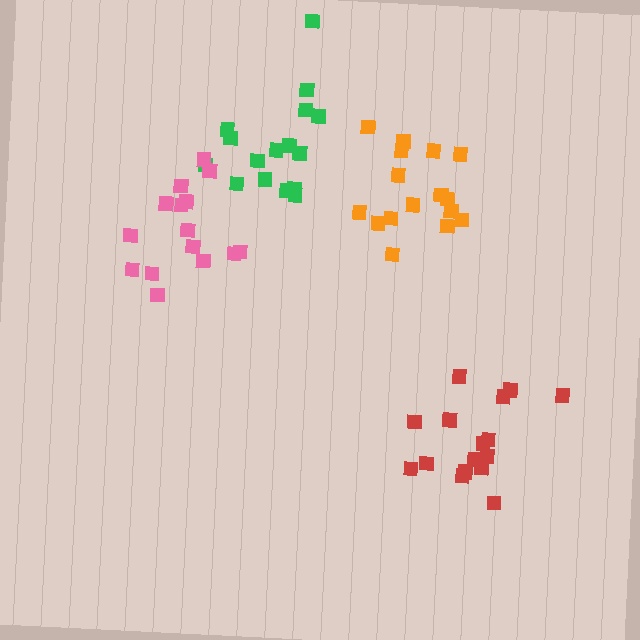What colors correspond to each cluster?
The clusters are colored: orange, green, red, pink.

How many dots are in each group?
Group 1: 16 dots, Group 2: 16 dots, Group 3: 16 dots, Group 4: 15 dots (63 total).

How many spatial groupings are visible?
There are 4 spatial groupings.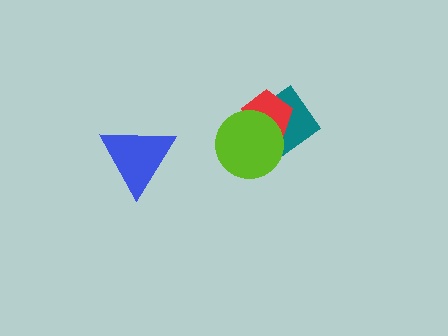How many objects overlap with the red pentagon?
2 objects overlap with the red pentagon.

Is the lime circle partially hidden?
No, no other shape covers it.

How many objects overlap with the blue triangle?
0 objects overlap with the blue triangle.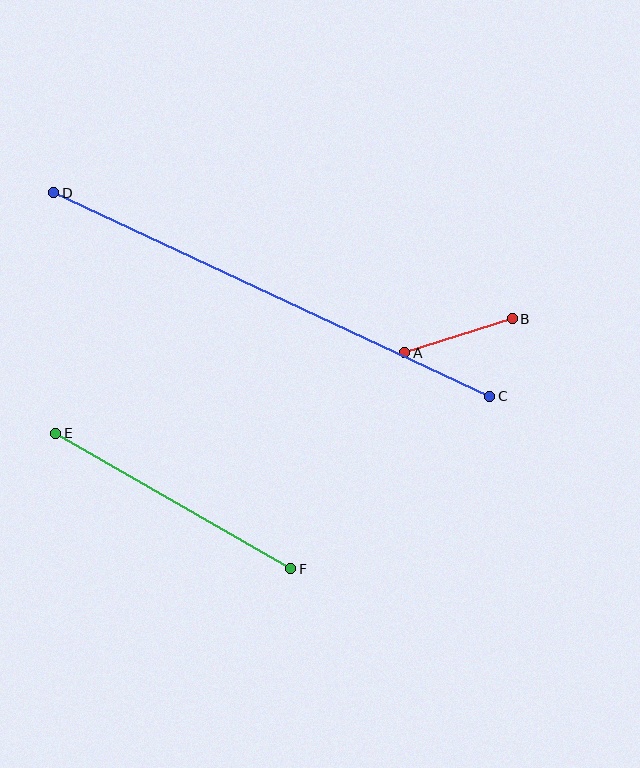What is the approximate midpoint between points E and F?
The midpoint is at approximately (173, 501) pixels.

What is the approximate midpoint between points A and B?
The midpoint is at approximately (458, 336) pixels.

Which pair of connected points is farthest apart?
Points C and D are farthest apart.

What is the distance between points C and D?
The distance is approximately 481 pixels.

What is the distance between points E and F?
The distance is approximately 271 pixels.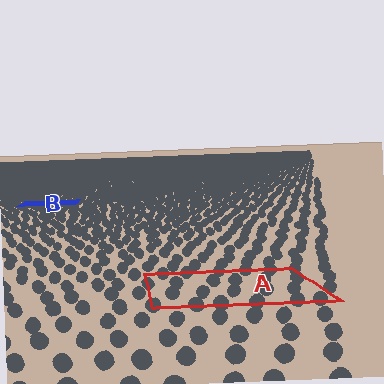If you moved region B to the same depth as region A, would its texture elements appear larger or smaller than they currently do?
They would appear larger. At a closer depth, the same texture elements are projected at a bigger on-screen size.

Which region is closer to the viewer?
Region A is closer. The texture elements there are larger and more spread out.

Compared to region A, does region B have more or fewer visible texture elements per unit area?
Region B has more texture elements per unit area — they are packed more densely because it is farther away.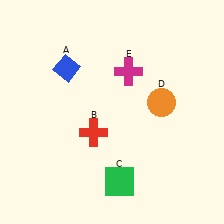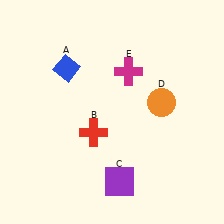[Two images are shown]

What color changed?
The square (C) changed from green in Image 1 to purple in Image 2.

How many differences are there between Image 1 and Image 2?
There is 1 difference between the two images.